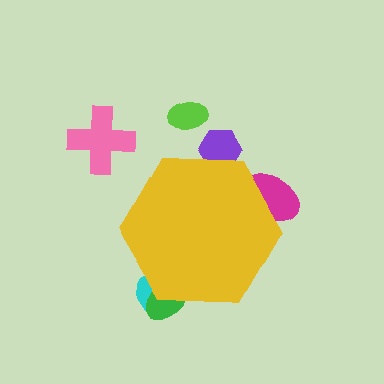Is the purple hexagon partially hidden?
Yes, the purple hexagon is partially hidden behind the yellow hexagon.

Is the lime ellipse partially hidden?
No, the lime ellipse is fully visible.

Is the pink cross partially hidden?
No, the pink cross is fully visible.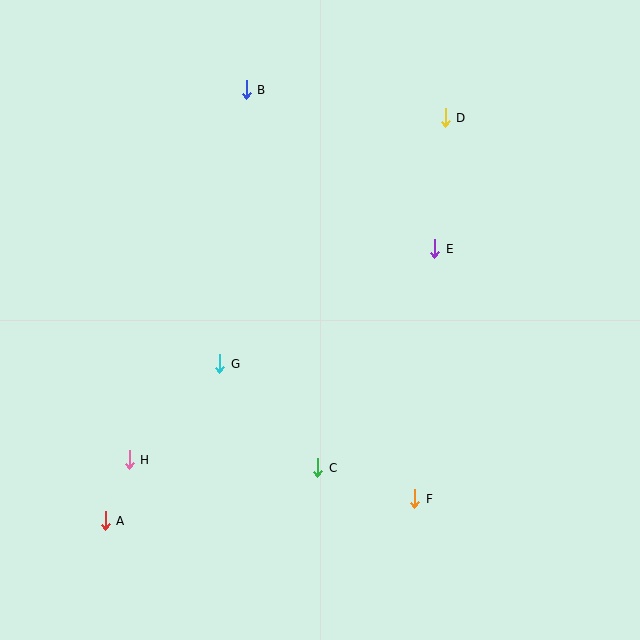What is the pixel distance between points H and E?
The distance between H and E is 371 pixels.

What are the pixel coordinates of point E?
Point E is at (435, 249).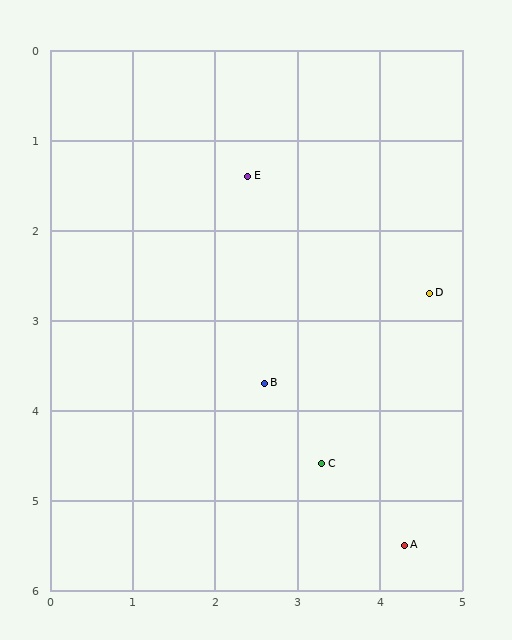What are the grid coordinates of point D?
Point D is at approximately (4.6, 2.7).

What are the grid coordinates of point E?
Point E is at approximately (2.4, 1.4).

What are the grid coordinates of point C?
Point C is at approximately (3.3, 4.6).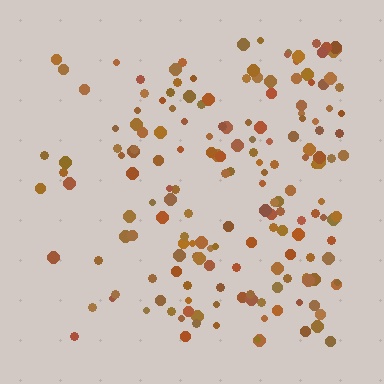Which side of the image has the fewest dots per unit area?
The left.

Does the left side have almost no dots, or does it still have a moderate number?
Still a moderate number, just noticeably fewer than the right.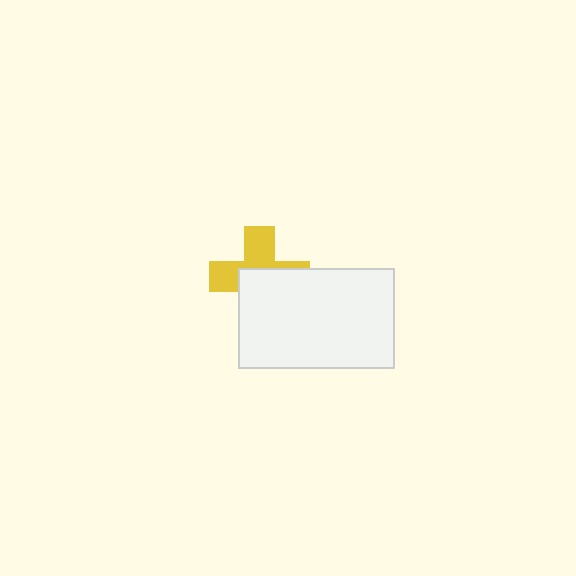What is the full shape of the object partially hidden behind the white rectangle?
The partially hidden object is a yellow cross.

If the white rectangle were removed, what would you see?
You would see the complete yellow cross.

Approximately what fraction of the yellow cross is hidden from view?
Roughly 54% of the yellow cross is hidden behind the white rectangle.